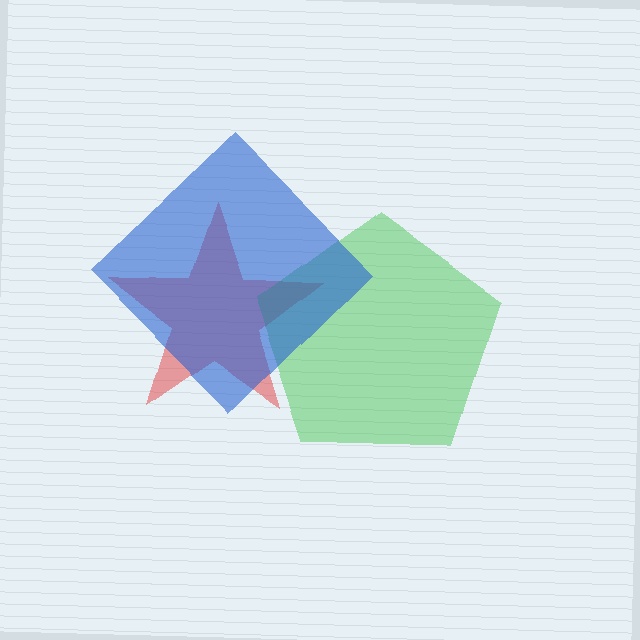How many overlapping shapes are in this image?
There are 3 overlapping shapes in the image.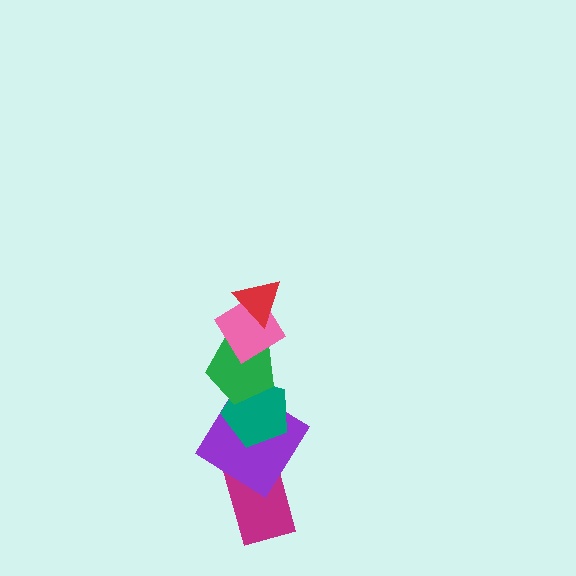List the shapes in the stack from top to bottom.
From top to bottom: the red triangle, the pink diamond, the green pentagon, the teal pentagon, the purple diamond, the magenta rectangle.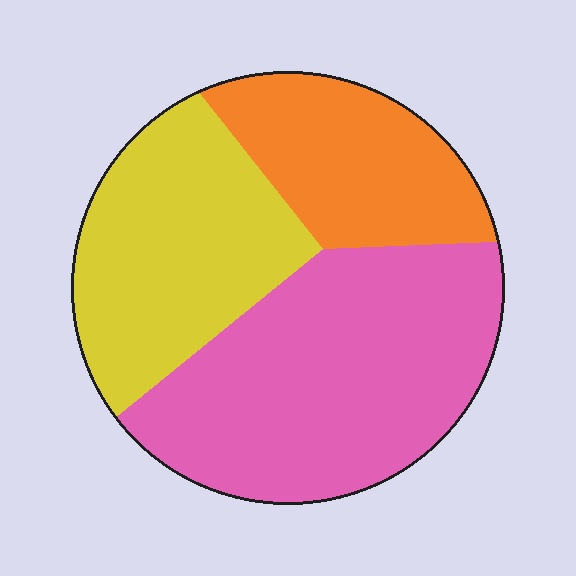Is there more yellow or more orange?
Yellow.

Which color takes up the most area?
Pink, at roughly 45%.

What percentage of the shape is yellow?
Yellow takes up between a quarter and a half of the shape.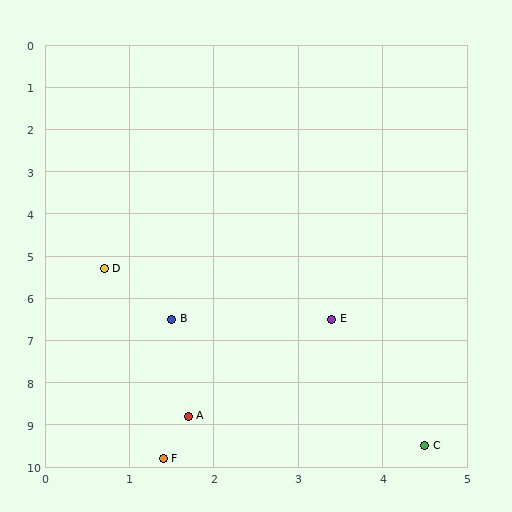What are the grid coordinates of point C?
Point C is at approximately (4.5, 9.5).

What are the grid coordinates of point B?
Point B is at approximately (1.5, 6.5).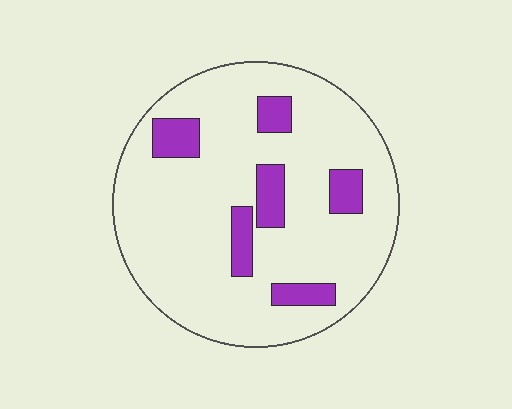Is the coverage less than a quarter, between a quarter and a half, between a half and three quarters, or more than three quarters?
Less than a quarter.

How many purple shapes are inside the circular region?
6.